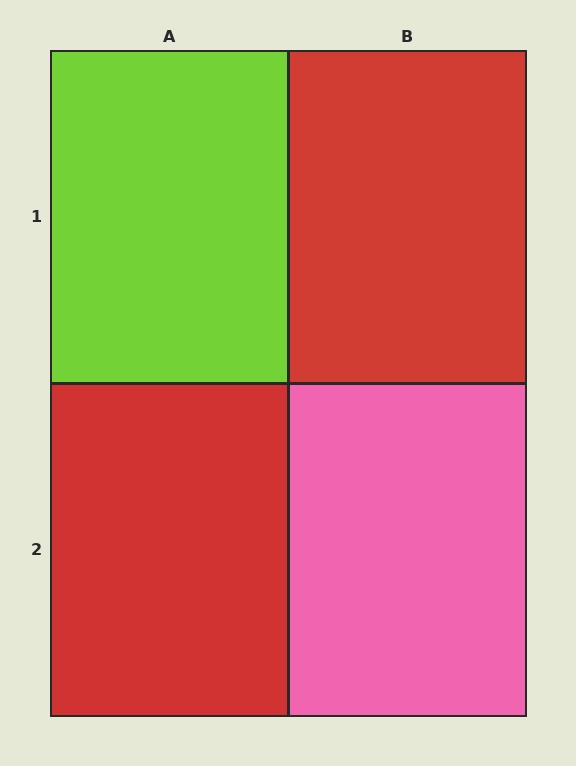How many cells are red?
2 cells are red.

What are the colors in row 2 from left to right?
Red, pink.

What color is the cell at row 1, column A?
Lime.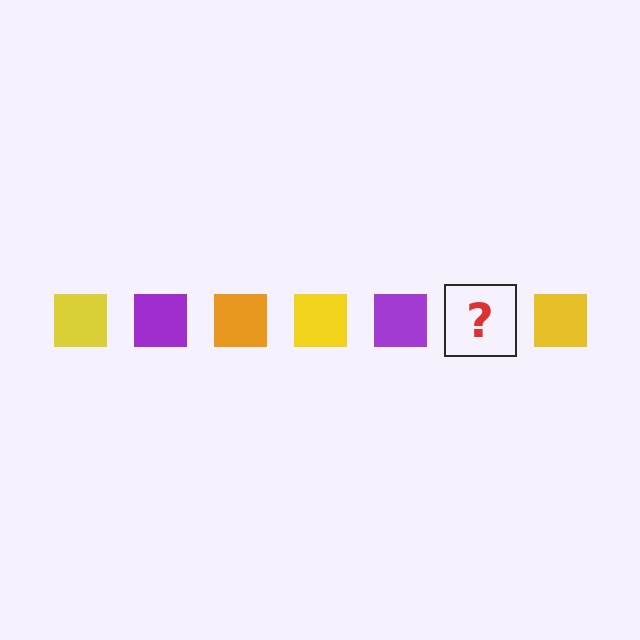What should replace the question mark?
The question mark should be replaced with an orange square.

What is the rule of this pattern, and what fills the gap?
The rule is that the pattern cycles through yellow, purple, orange squares. The gap should be filled with an orange square.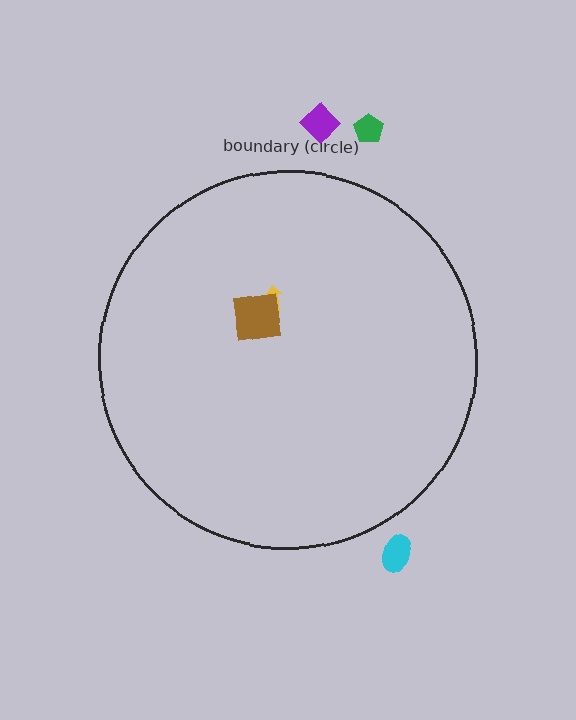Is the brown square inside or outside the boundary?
Inside.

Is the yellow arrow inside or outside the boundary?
Inside.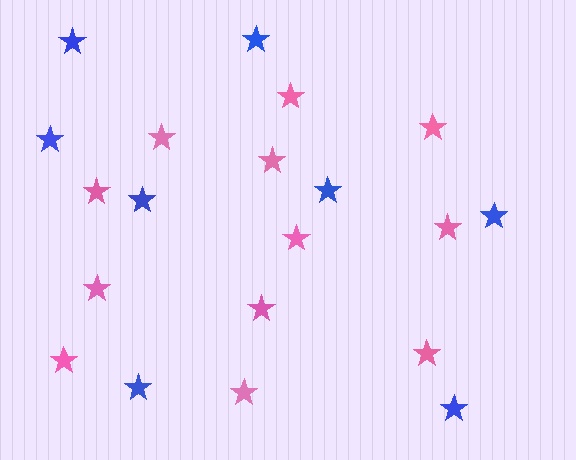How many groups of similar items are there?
There are 2 groups: one group of pink stars (12) and one group of blue stars (8).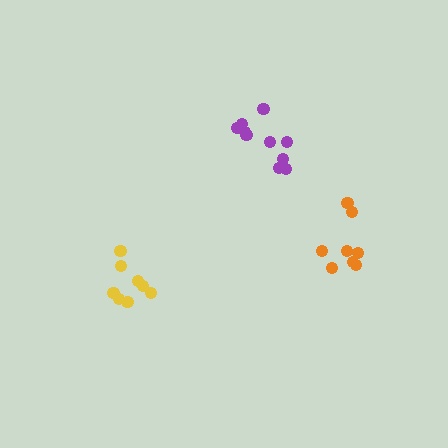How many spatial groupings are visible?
There are 3 spatial groupings.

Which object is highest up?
The purple cluster is topmost.